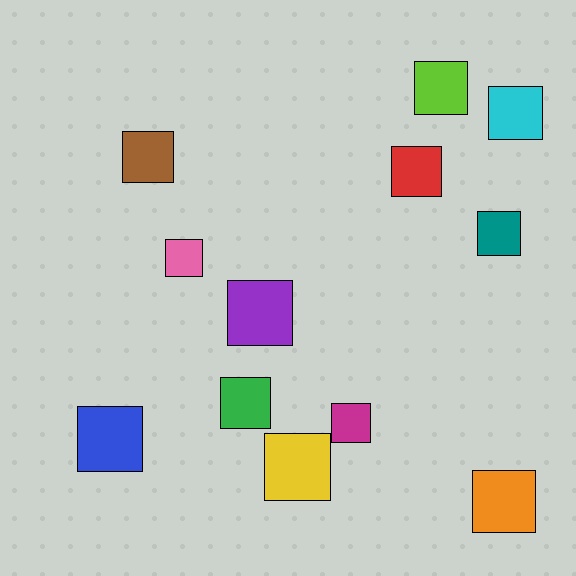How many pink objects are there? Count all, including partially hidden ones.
There is 1 pink object.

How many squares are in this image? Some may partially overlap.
There are 12 squares.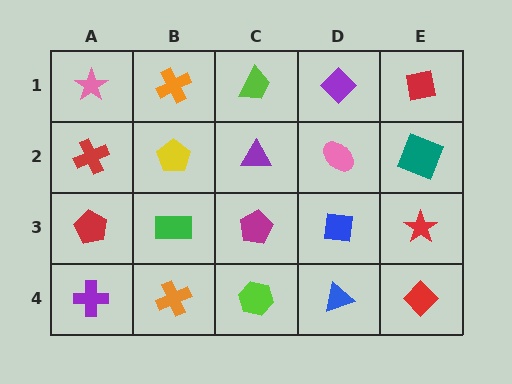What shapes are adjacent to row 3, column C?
A purple triangle (row 2, column C), a lime hexagon (row 4, column C), a green rectangle (row 3, column B), a blue square (row 3, column D).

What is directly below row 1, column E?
A teal square.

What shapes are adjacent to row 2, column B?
An orange cross (row 1, column B), a green rectangle (row 3, column B), a red cross (row 2, column A), a purple triangle (row 2, column C).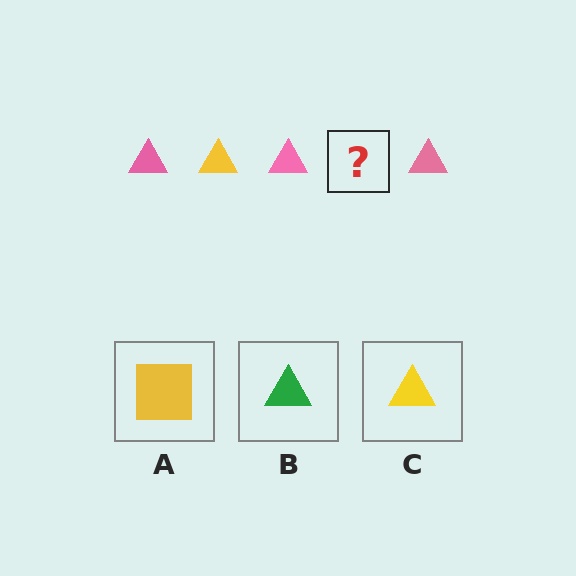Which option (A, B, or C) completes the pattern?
C.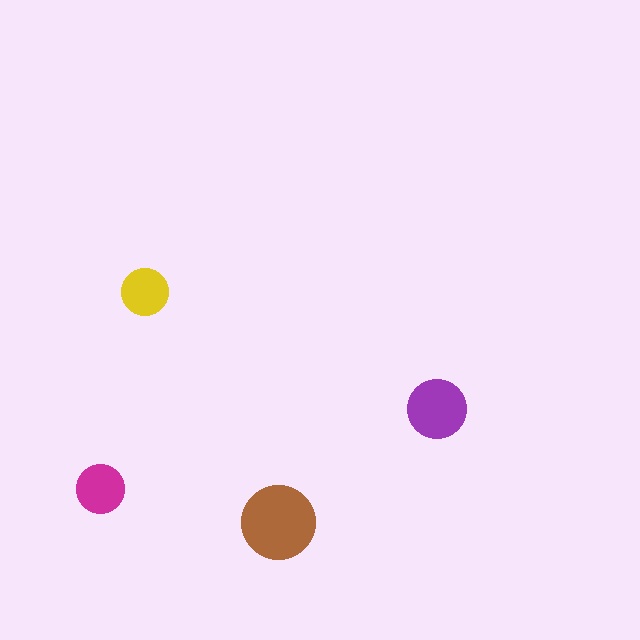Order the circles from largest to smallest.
the brown one, the purple one, the magenta one, the yellow one.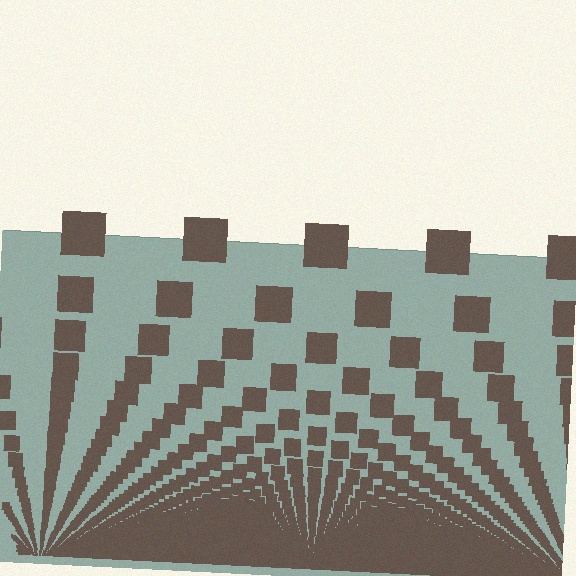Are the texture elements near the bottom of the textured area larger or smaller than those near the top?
Smaller. The gradient is inverted — elements near the bottom are smaller and denser.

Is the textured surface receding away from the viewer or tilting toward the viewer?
The surface appears to tilt toward the viewer. Texture elements get larger and sparser toward the top.